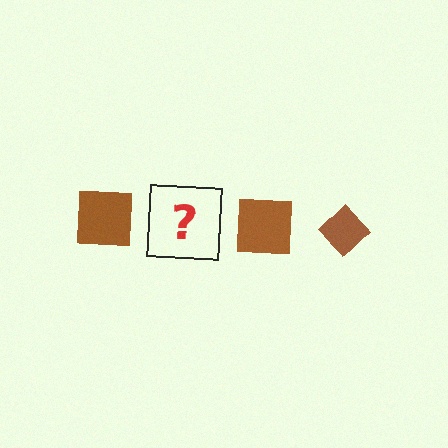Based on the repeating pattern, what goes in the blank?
The blank should be a brown diamond.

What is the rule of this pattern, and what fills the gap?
The rule is that the pattern cycles through square, diamond shapes in brown. The gap should be filled with a brown diamond.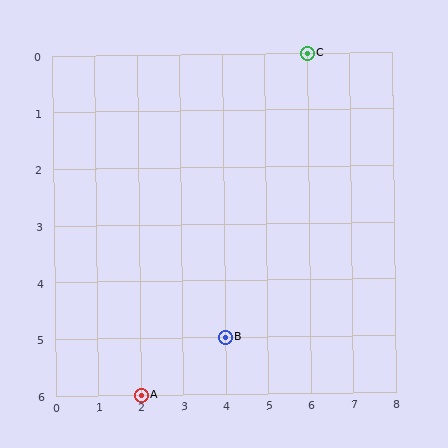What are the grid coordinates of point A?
Point A is at grid coordinates (2, 6).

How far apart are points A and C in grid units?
Points A and C are 4 columns and 6 rows apart (about 7.2 grid units diagonally).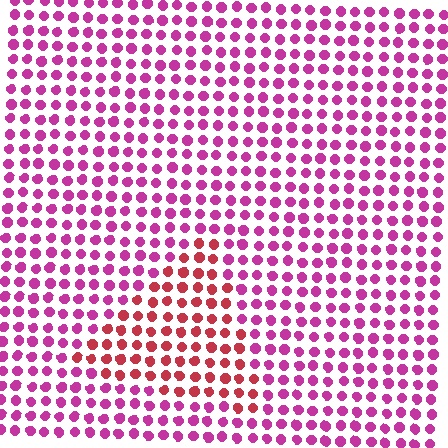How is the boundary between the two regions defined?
The boundary is defined purely by a slight shift in hue (about 37 degrees). Spacing, size, and orientation are identical on both sides.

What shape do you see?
I see a triangle.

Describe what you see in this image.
The image is filled with small magenta elements in a uniform arrangement. A triangle-shaped region is visible where the elements are tinted to a slightly different hue, forming a subtle color boundary.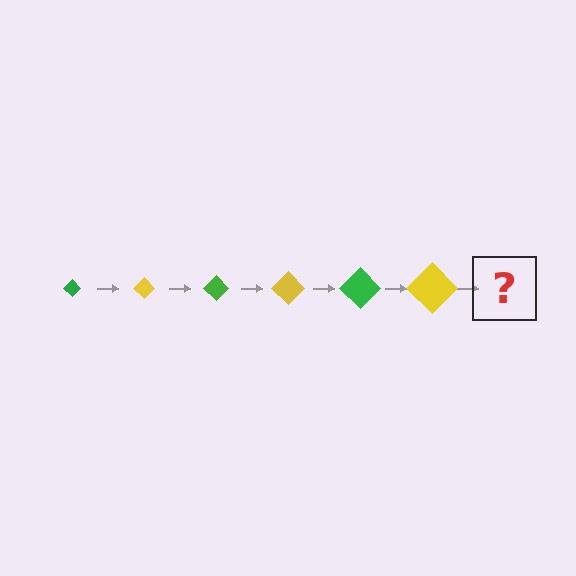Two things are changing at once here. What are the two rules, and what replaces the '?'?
The two rules are that the diamond grows larger each step and the color cycles through green and yellow. The '?' should be a green diamond, larger than the previous one.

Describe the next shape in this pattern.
It should be a green diamond, larger than the previous one.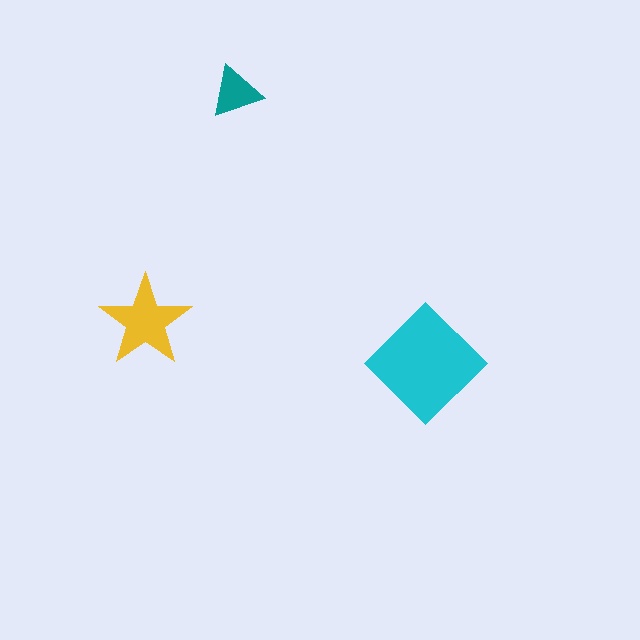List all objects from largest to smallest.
The cyan diamond, the yellow star, the teal triangle.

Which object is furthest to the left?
The yellow star is leftmost.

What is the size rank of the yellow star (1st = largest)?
2nd.